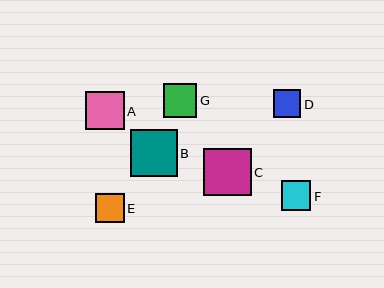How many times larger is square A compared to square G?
Square A is approximately 1.2 times the size of square G.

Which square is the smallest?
Square D is the smallest with a size of approximately 27 pixels.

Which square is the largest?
Square C is the largest with a size of approximately 48 pixels.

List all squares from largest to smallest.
From largest to smallest: C, B, A, G, F, E, D.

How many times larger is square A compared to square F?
Square A is approximately 1.3 times the size of square F.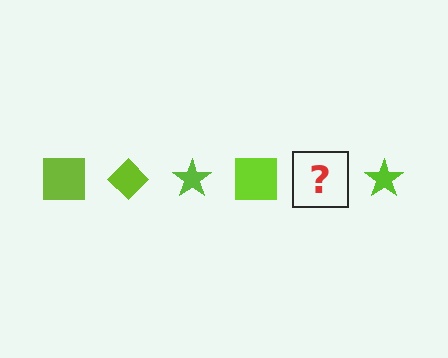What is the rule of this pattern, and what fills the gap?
The rule is that the pattern cycles through square, diamond, star shapes in lime. The gap should be filled with a lime diamond.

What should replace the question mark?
The question mark should be replaced with a lime diamond.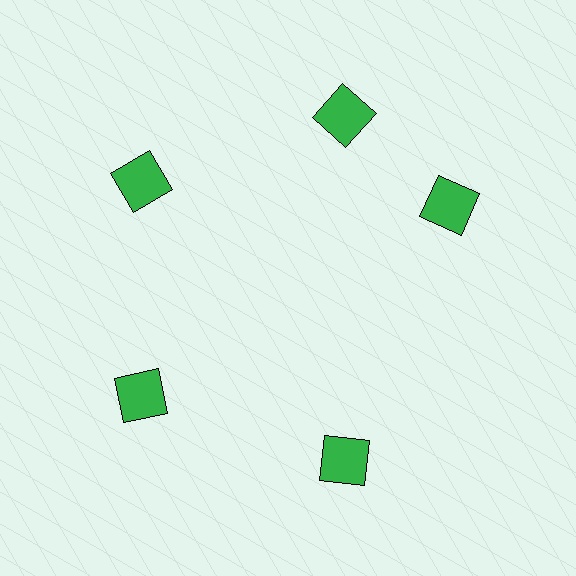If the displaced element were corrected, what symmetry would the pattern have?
It would have 5-fold rotational symmetry — the pattern would map onto itself every 72 degrees.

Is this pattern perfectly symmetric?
No. The 5 green squares are arranged in a ring, but one element near the 3 o'clock position is rotated out of alignment along the ring, breaking the 5-fold rotational symmetry.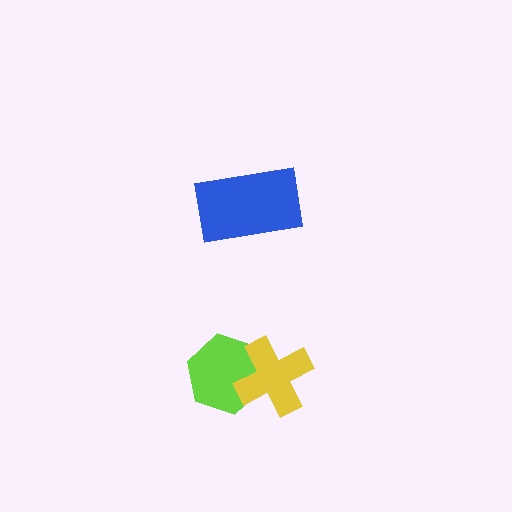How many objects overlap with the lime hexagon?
1 object overlaps with the lime hexagon.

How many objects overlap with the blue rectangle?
0 objects overlap with the blue rectangle.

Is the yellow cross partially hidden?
No, no other shape covers it.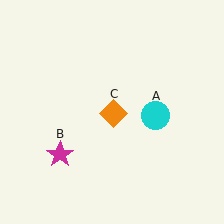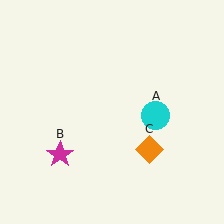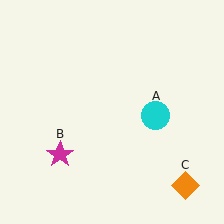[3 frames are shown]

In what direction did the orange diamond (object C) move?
The orange diamond (object C) moved down and to the right.